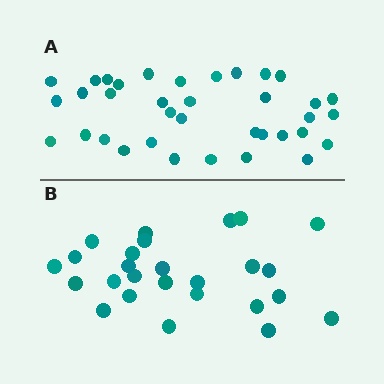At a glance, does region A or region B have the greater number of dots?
Region A (the top region) has more dots.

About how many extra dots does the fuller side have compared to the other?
Region A has roughly 10 or so more dots than region B.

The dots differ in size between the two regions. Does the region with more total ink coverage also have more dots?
No. Region B has more total ink coverage because its dots are larger, but region A actually contains more individual dots. Total area can be misleading — the number of items is what matters here.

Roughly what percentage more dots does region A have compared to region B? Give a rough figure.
About 40% more.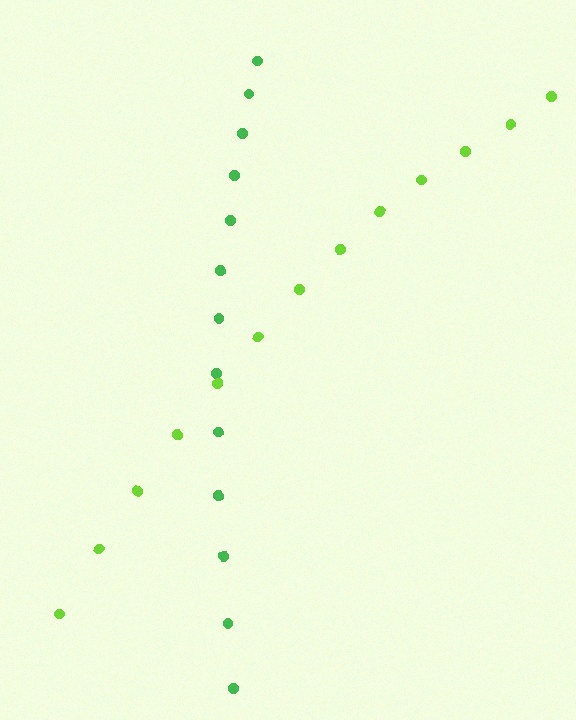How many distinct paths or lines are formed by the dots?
There are 2 distinct paths.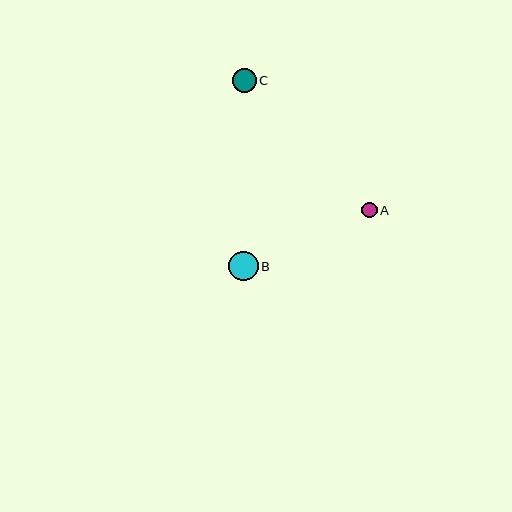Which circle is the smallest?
Circle A is the smallest with a size of approximately 15 pixels.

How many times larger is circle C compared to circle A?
Circle C is approximately 1.5 times the size of circle A.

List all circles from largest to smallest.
From largest to smallest: B, C, A.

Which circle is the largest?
Circle B is the largest with a size of approximately 30 pixels.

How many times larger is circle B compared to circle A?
Circle B is approximately 1.9 times the size of circle A.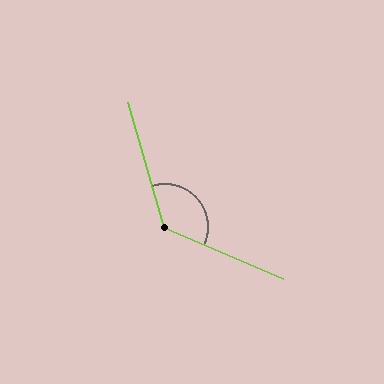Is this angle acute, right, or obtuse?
It is obtuse.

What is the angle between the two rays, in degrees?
Approximately 130 degrees.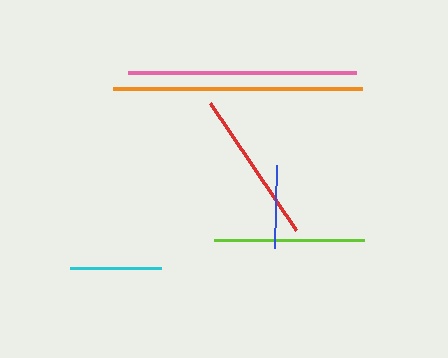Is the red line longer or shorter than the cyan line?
The red line is longer than the cyan line.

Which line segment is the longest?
The orange line is the longest at approximately 249 pixels.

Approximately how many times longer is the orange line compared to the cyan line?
The orange line is approximately 2.7 times the length of the cyan line.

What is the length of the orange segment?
The orange segment is approximately 249 pixels long.